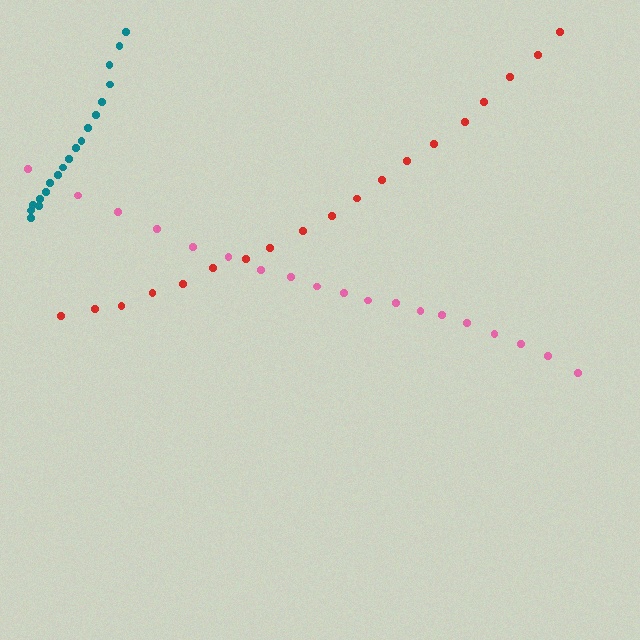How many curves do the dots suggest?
There are 3 distinct paths.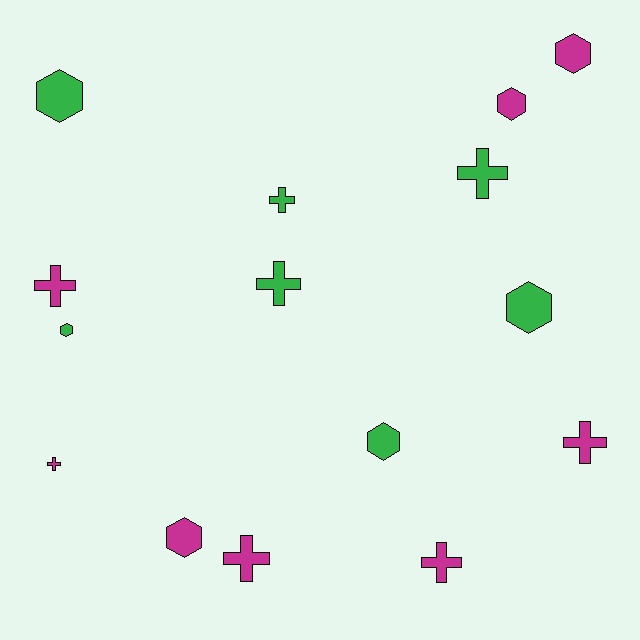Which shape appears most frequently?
Cross, with 8 objects.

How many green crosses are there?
There are 3 green crosses.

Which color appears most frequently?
Magenta, with 8 objects.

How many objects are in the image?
There are 15 objects.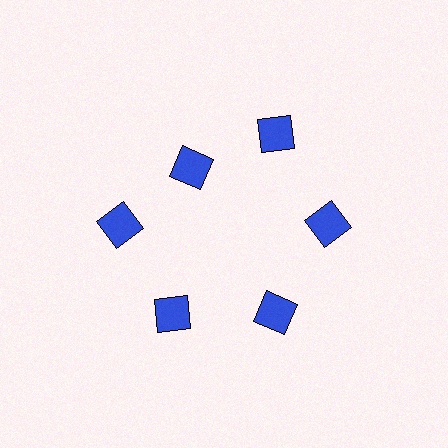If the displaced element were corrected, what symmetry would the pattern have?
It would have 6-fold rotational symmetry — the pattern would map onto itself every 60 degrees.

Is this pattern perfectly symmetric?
No. The 6 blue diamonds are arranged in a ring, but one element near the 11 o'clock position is pulled inward toward the center, breaking the 6-fold rotational symmetry.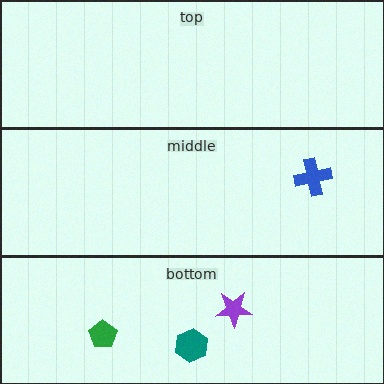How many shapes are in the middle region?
1.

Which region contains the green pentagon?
The bottom region.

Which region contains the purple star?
The bottom region.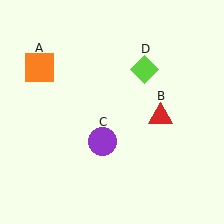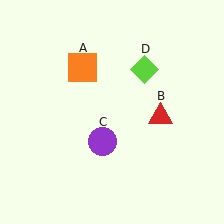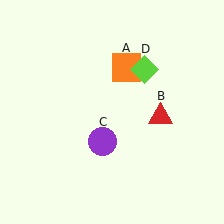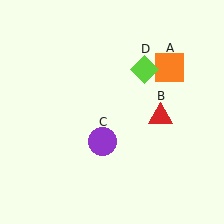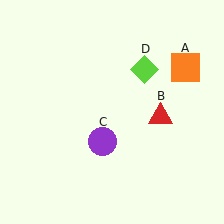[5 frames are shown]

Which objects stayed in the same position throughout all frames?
Red triangle (object B) and purple circle (object C) and lime diamond (object D) remained stationary.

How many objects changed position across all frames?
1 object changed position: orange square (object A).